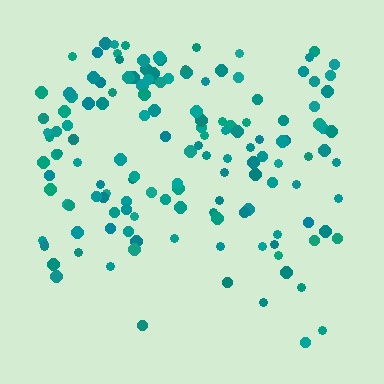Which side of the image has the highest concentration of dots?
The top.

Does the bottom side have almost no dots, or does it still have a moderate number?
Still a moderate number, just noticeably fewer than the top.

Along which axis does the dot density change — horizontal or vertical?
Vertical.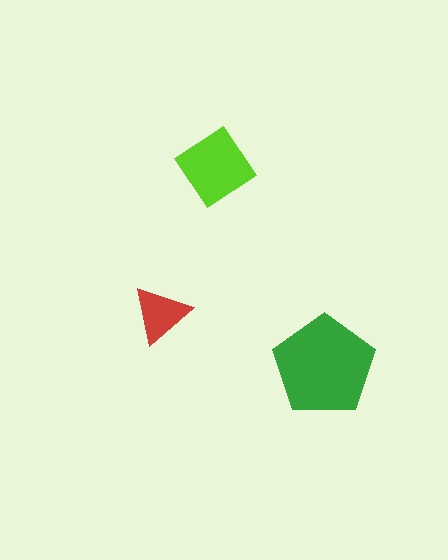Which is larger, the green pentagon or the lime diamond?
The green pentagon.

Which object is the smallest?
The red triangle.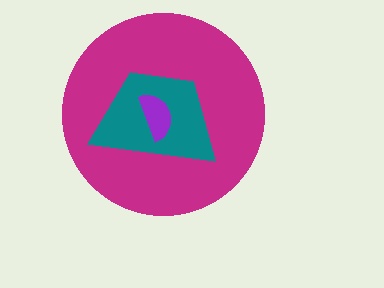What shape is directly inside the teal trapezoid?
The purple semicircle.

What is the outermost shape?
The magenta circle.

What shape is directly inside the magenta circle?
The teal trapezoid.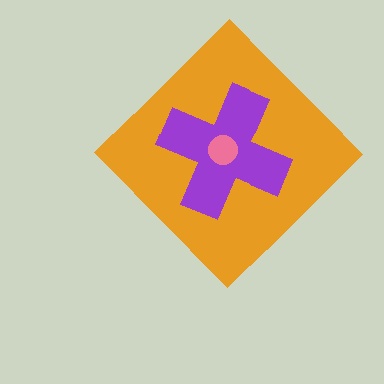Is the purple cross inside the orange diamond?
Yes.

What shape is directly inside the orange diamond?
The purple cross.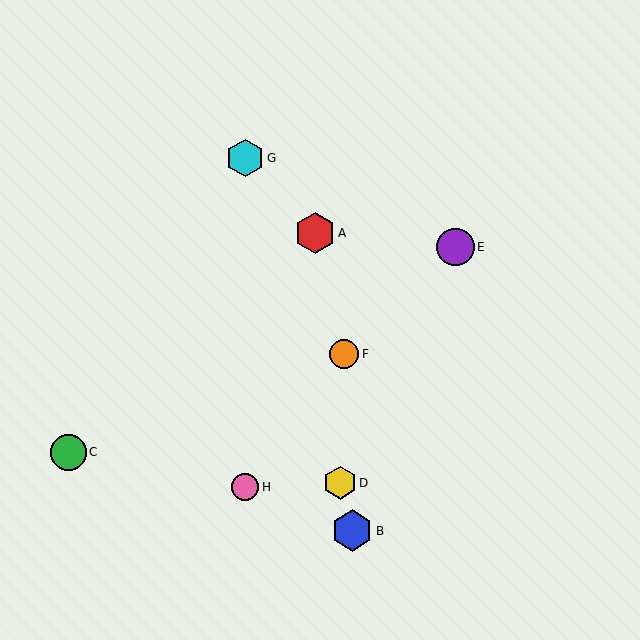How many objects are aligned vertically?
2 objects (G, H) are aligned vertically.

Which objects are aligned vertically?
Objects G, H are aligned vertically.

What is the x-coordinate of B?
Object B is at x≈352.